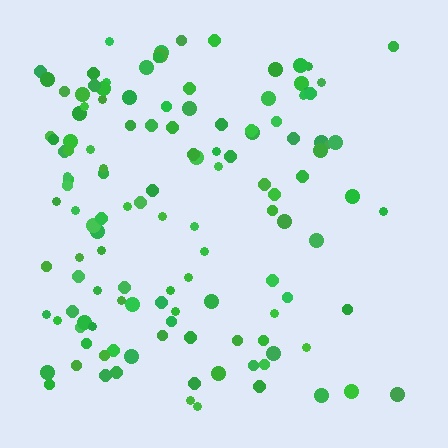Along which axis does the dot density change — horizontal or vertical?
Horizontal.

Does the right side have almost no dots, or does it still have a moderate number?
Still a moderate number, just noticeably fewer than the left.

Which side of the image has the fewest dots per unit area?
The right.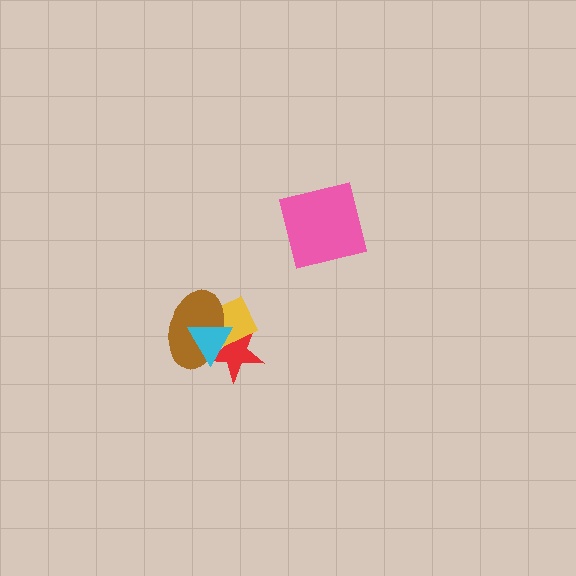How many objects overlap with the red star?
3 objects overlap with the red star.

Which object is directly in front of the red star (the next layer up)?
The yellow diamond is directly in front of the red star.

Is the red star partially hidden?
Yes, it is partially covered by another shape.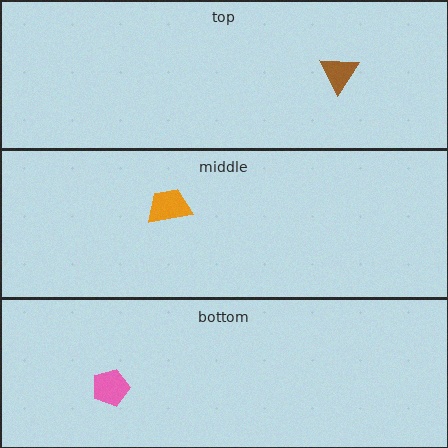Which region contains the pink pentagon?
The bottom region.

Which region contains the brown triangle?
The top region.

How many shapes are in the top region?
1.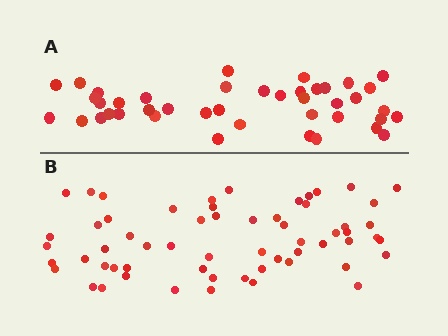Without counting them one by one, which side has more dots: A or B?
Region B (the bottom region) has more dots.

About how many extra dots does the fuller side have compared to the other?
Region B has approximately 20 more dots than region A.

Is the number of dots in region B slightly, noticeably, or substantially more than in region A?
Region B has noticeably more, but not dramatically so. The ratio is roughly 1.4 to 1.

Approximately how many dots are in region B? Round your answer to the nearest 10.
About 60 dots.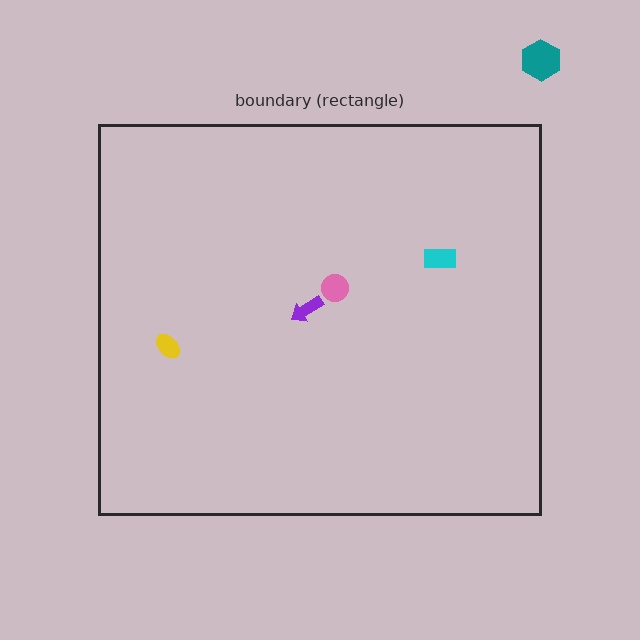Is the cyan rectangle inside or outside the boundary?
Inside.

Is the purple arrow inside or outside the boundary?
Inside.